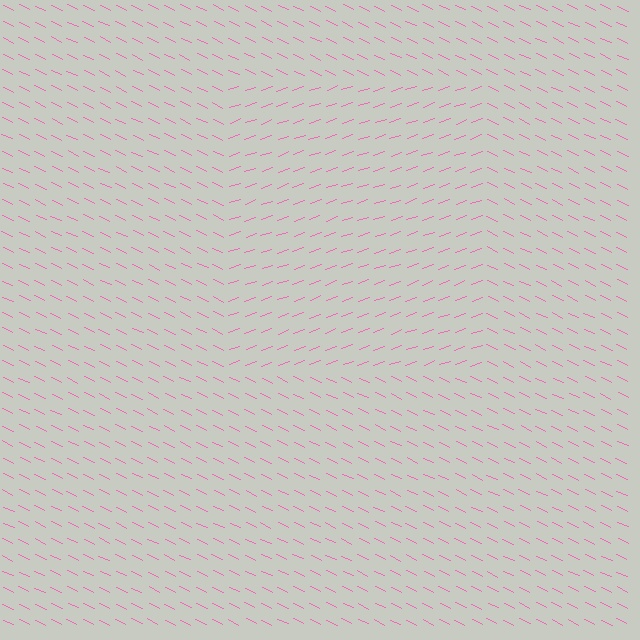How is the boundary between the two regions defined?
The boundary is defined purely by a change in line orientation (approximately 45 degrees difference). All lines are the same color and thickness.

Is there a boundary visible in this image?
Yes, there is a texture boundary formed by a change in line orientation.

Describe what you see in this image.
The image is filled with small pink line segments. A rectangle region in the image has lines oriented differently from the surrounding lines, creating a visible texture boundary.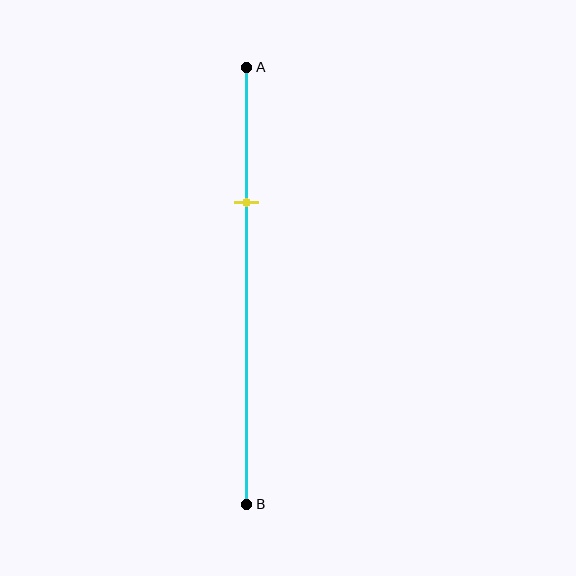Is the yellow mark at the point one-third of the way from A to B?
Yes, the mark is approximately at the one-third point.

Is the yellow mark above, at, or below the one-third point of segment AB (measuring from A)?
The yellow mark is approximately at the one-third point of segment AB.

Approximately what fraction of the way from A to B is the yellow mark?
The yellow mark is approximately 30% of the way from A to B.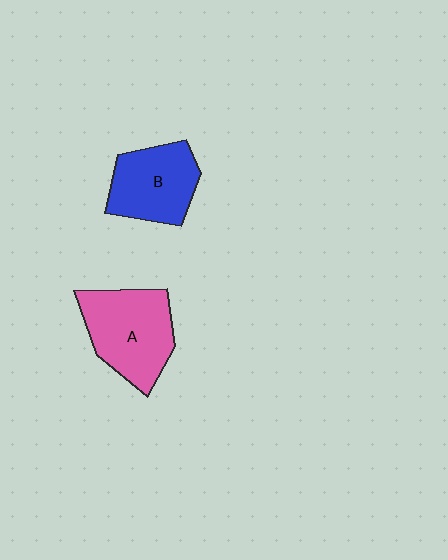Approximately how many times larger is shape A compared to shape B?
Approximately 1.2 times.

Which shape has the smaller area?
Shape B (blue).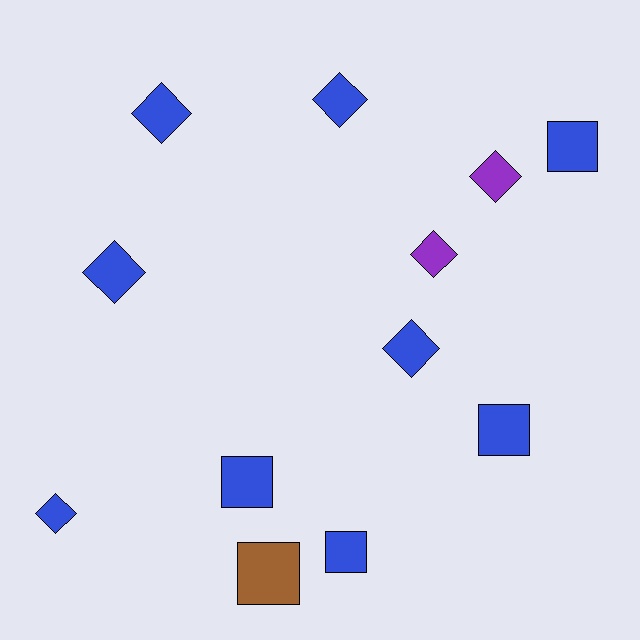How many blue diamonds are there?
There are 5 blue diamonds.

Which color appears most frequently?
Blue, with 9 objects.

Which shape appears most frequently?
Diamond, with 7 objects.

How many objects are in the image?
There are 12 objects.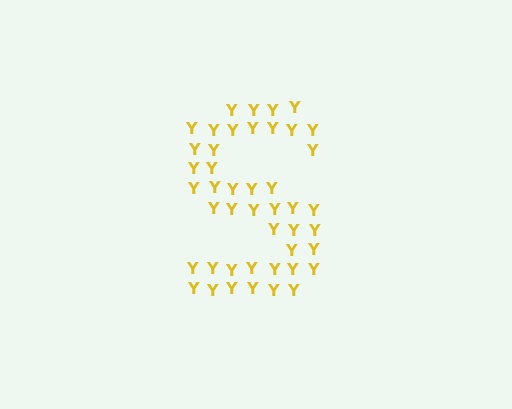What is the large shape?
The large shape is the letter S.